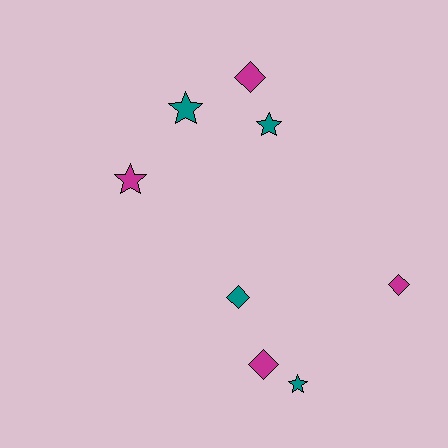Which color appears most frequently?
Teal, with 4 objects.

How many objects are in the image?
There are 8 objects.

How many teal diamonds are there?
There is 1 teal diamond.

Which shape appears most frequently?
Diamond, with 4 objects.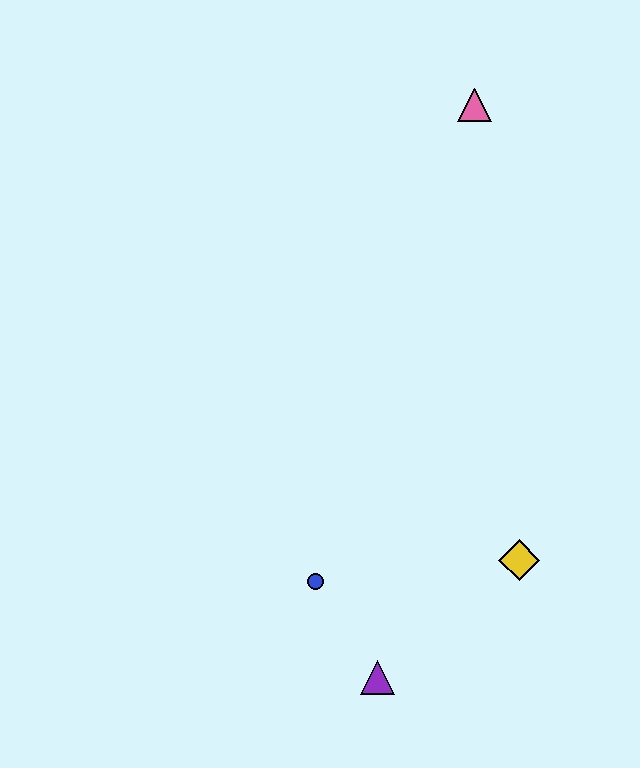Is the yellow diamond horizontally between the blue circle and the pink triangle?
No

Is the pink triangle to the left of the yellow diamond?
Yes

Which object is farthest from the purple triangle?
The pink triangle is farthest from the purple triangle.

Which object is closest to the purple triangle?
The blue circle is closest to the purple triangle.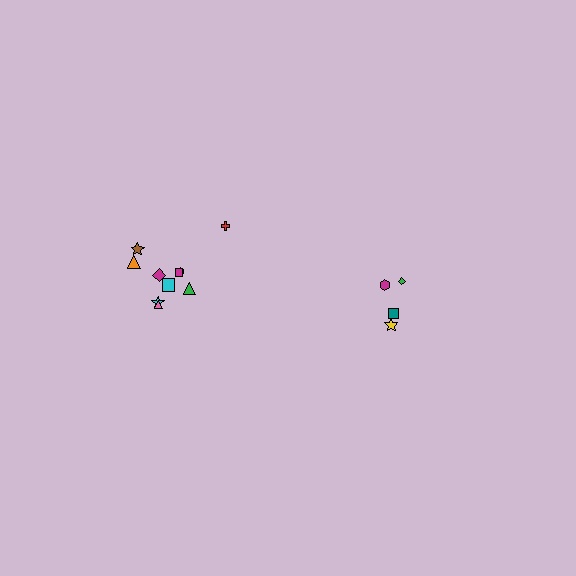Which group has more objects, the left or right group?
The left group.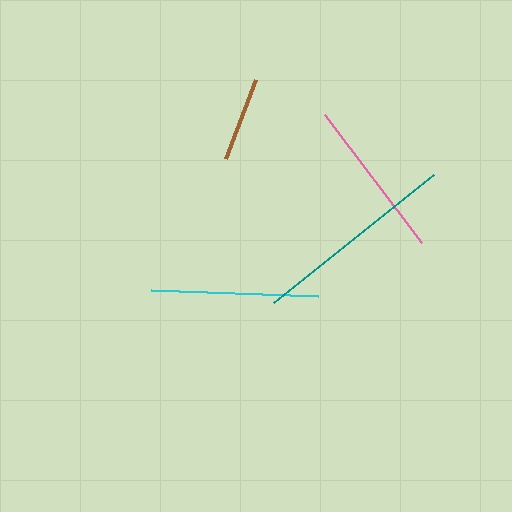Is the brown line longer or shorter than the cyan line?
The cyan line is longer than the brown line.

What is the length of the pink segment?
The pink segment is approximately 160 pixels long.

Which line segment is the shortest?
The brown line is the shortest at approximately 85 pixels.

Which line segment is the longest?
The teal line is the longest at approximately 205 pixels.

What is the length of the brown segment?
The brown segment is approximately 85 pixels long.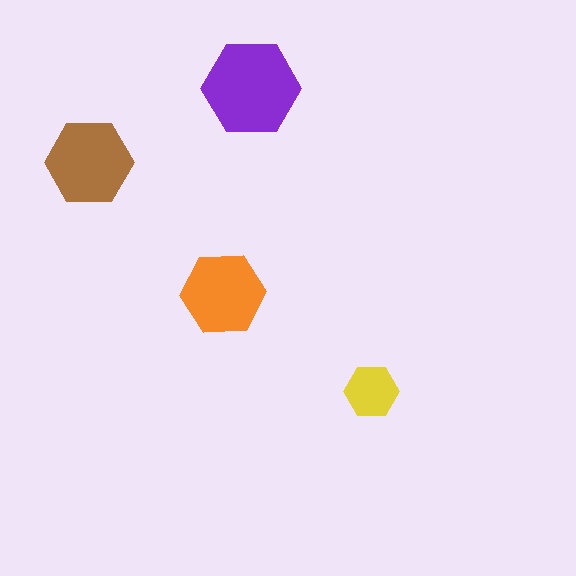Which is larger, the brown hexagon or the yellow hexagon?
The brown one.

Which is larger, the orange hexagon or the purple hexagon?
The purple one.